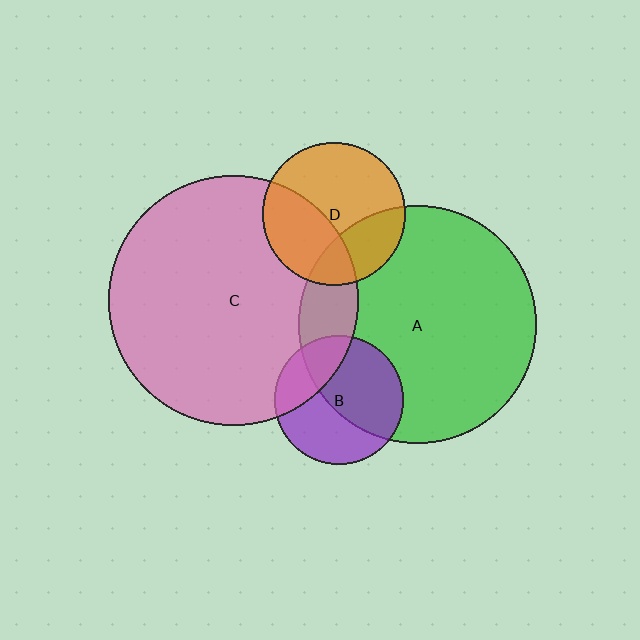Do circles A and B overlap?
Yes.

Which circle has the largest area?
Circle C (pink).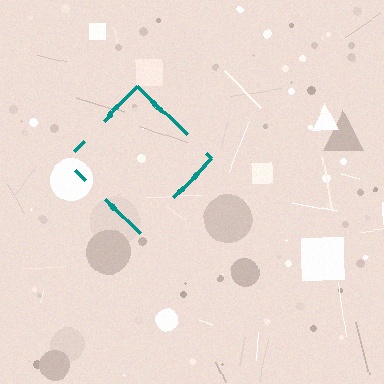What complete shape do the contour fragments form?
The contour fragments form a diamond.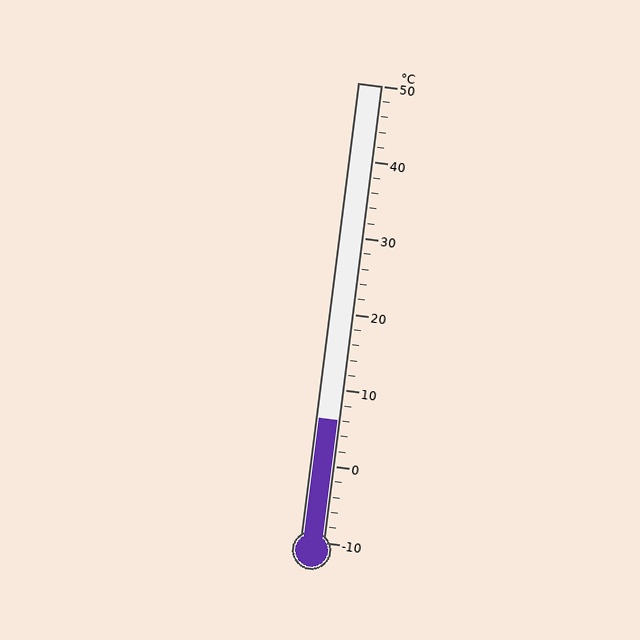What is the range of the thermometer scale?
The thermometer scale ranges from -10°C to 50°C.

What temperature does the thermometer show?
The thermometer shows approximately 6°C.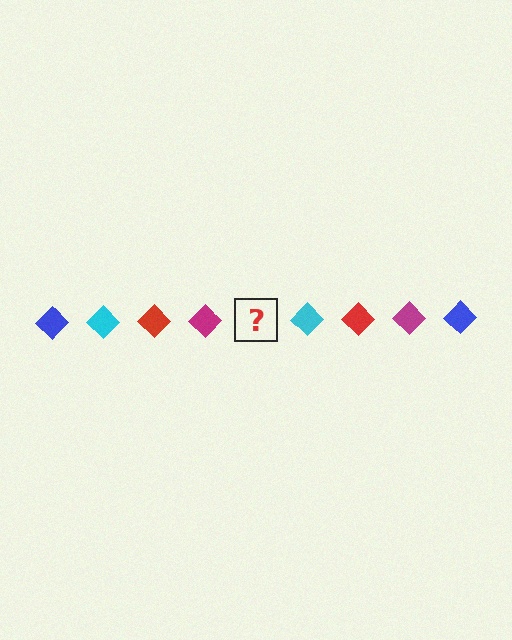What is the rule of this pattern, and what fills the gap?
The rule is that the pattern cycles through blue, cyan, red, magenta diamonds. The gap should be filled with a blue diamond.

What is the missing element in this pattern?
The missing element is a blue diamond.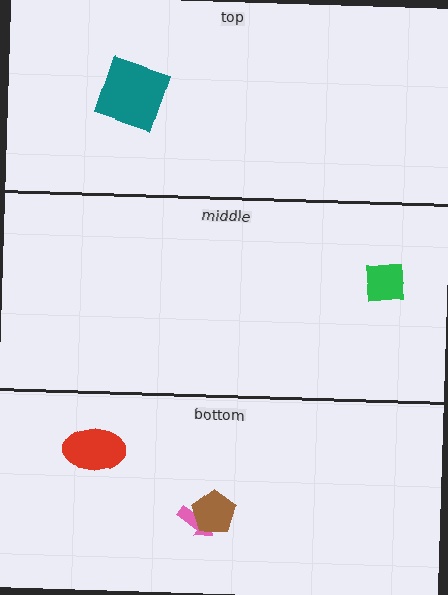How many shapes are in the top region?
1.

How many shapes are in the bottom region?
3.